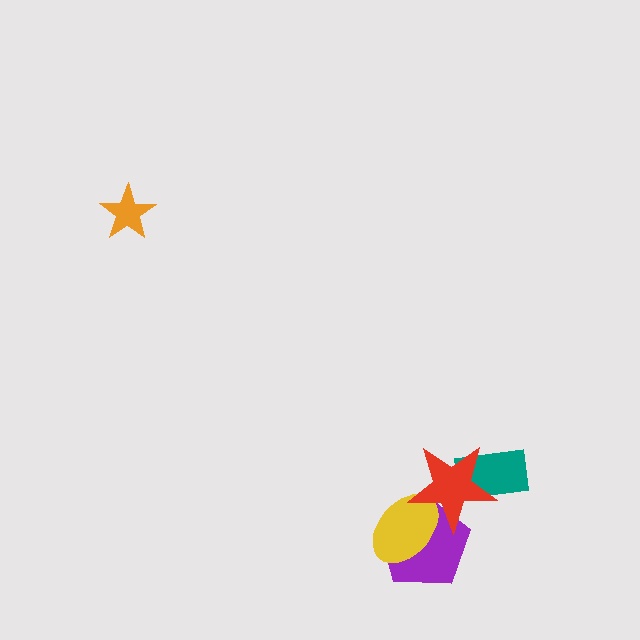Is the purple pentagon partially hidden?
Yes, it is partially covered by another shape.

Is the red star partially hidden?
No, no other shape covers it.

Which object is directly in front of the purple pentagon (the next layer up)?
The yellow ellipse is directly in front of the purple pentagon.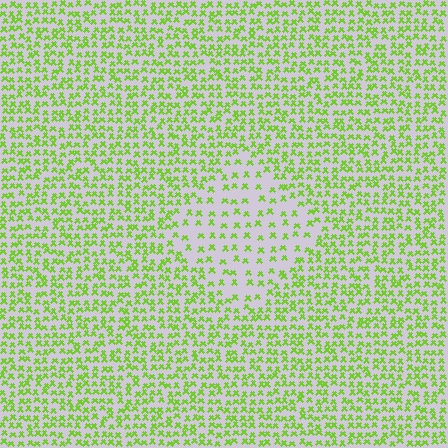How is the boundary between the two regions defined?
The boundary is defined by a change in element density (approximately 2.1x ratio). All elements are the same color, size, and shape.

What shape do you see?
I see a diamond.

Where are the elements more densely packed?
The elements are more densely packed outside the diamond boundary.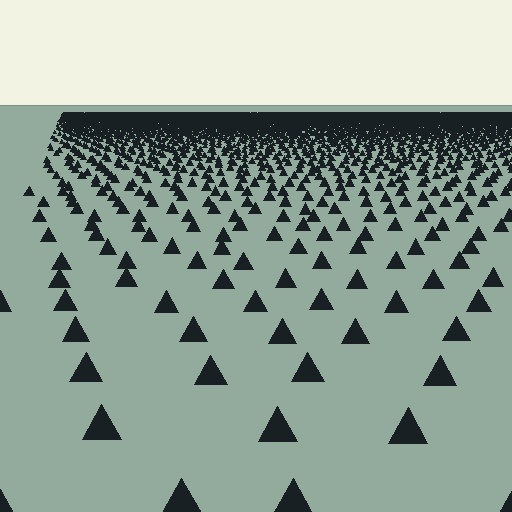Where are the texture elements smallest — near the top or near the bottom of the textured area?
Near the top.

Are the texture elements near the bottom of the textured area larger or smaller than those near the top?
Larger. Near the bottom, elements are closer to the viewer and appear at a bigger on-screen size.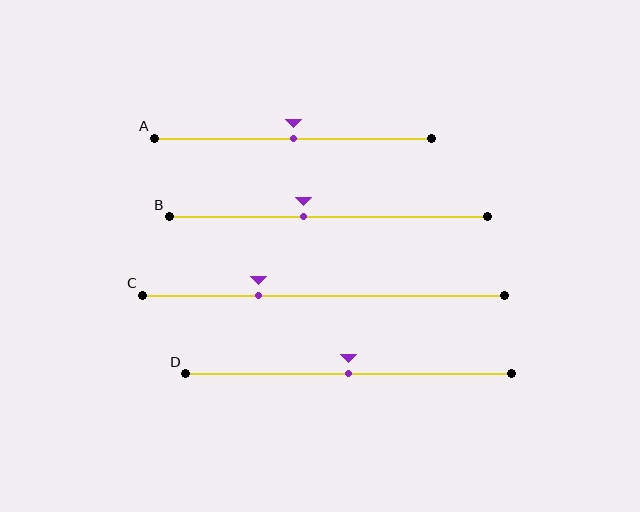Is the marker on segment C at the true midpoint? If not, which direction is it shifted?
No, the marker on segment C is shifted to the left by about 18% of the segment length.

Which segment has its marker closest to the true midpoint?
Segment A has its marker closest to the true midpoint.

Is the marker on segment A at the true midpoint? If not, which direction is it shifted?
Yes, the marker on segment A is at the true midpoint.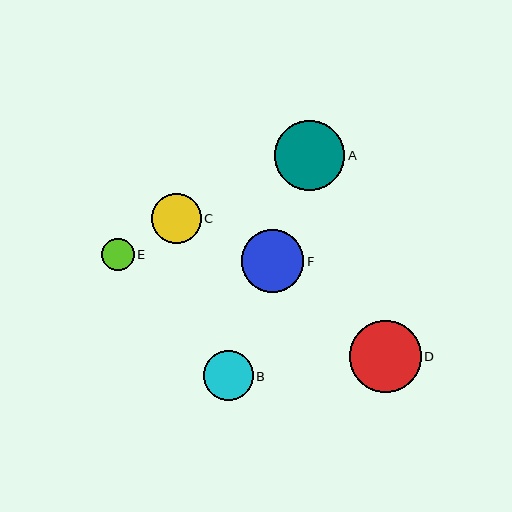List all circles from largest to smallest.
From largest to smallest: D, A, F, B, C, E.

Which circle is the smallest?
Circle E is the smallest with a size of approximately 33 pixels.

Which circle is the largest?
Circle D is the largest with a size of approximately 72 pixels.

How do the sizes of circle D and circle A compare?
Circle D and circle A are approximately the same size.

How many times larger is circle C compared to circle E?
Circle C is approximately 1.5 times the size of circle E.